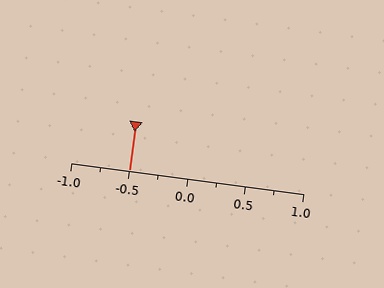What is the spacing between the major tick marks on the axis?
The major ticks are spaced 0.5 apart.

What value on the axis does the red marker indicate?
The marker indicates approximately -0.5.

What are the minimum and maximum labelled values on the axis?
The axis runs from -1.0 to 1.0.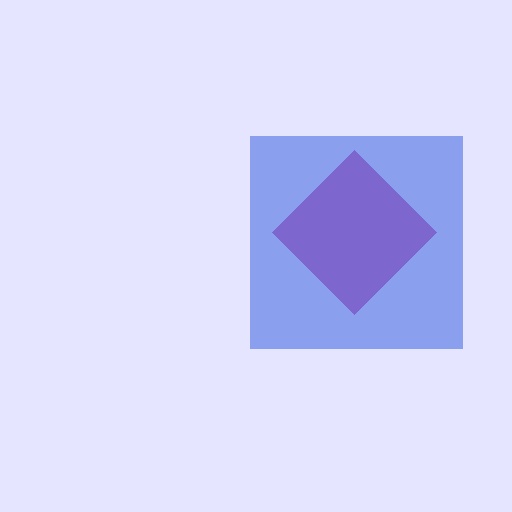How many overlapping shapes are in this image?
There are 2 overlapping shapes in the image.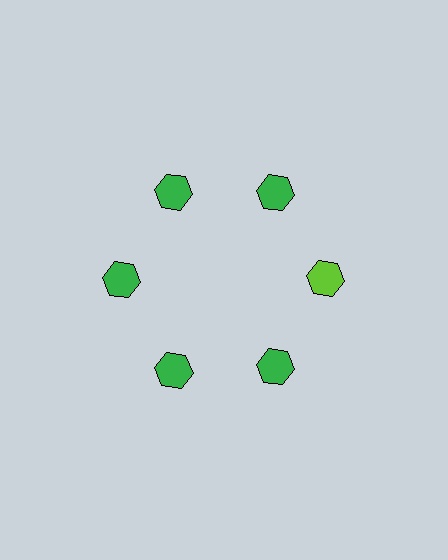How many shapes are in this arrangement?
There are 6 shapes arranged in a ring pattern.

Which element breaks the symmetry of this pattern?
The lime hexagon at roughly the 3 o'clock position breaks the symmetry. All other shapes are green hexagons.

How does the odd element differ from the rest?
It has a different color: lime instead of green.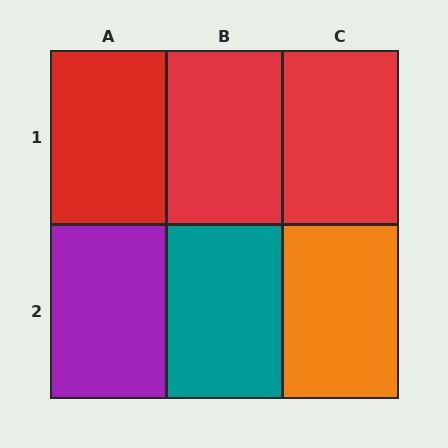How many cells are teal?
1 cell is teal.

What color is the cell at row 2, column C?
Orange.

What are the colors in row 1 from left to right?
Red, red, red.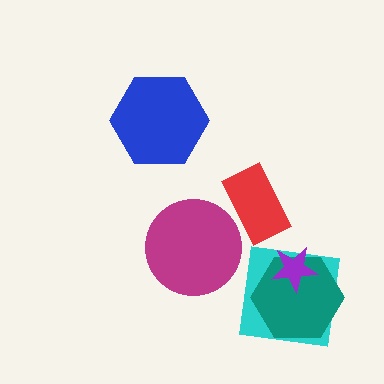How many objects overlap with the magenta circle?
0 objects overlap with the magenta circle.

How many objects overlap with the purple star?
2 objects overlap with the purple star.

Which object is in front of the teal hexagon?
The purple star is in front of the teal hexagon.